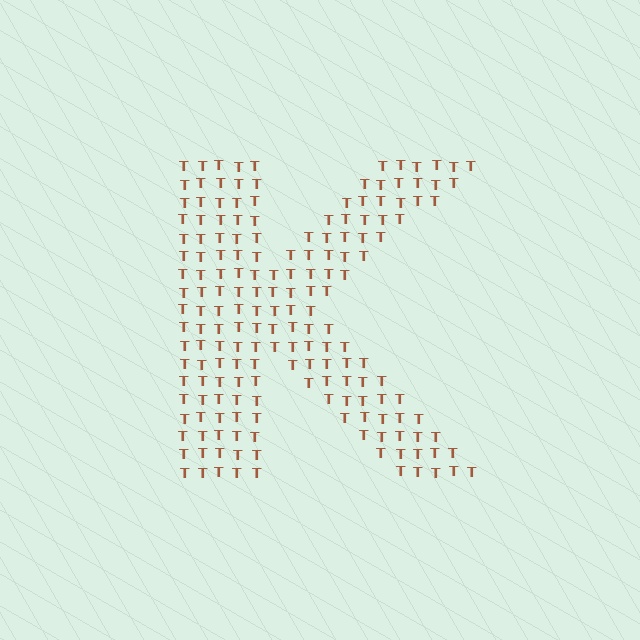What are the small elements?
The small elements are letter T's.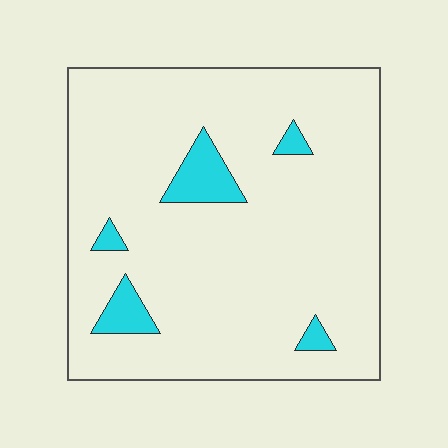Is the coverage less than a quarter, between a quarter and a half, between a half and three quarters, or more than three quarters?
Less than a quarter.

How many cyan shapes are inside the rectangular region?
5.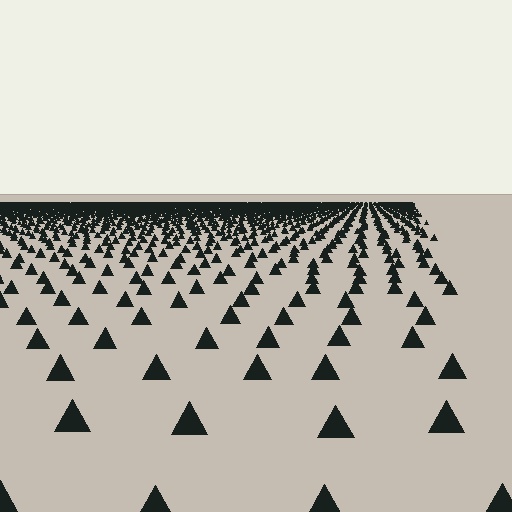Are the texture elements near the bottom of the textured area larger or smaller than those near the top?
Larger. Near the bottom, elements are closer to the viewer and appear at a bigger on-screen size.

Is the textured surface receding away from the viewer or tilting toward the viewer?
The surface is receding away from the viewer. Texture elements get smaller and denser toward the top.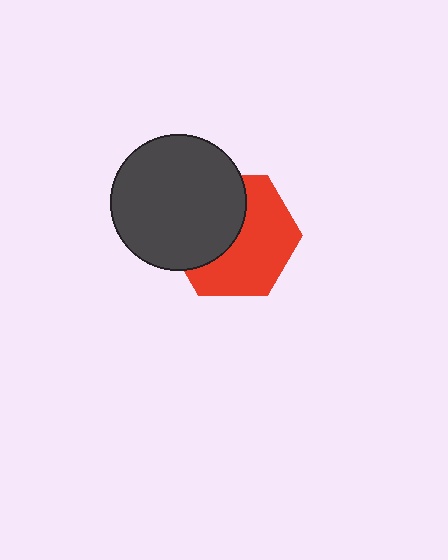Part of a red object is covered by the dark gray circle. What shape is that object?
It is a hexagon.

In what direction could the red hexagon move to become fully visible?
The red hexagon could move toward the lower-right. That would shift it out from behind the dark gray circle entirely.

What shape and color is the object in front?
The object in front is a dark gray circle.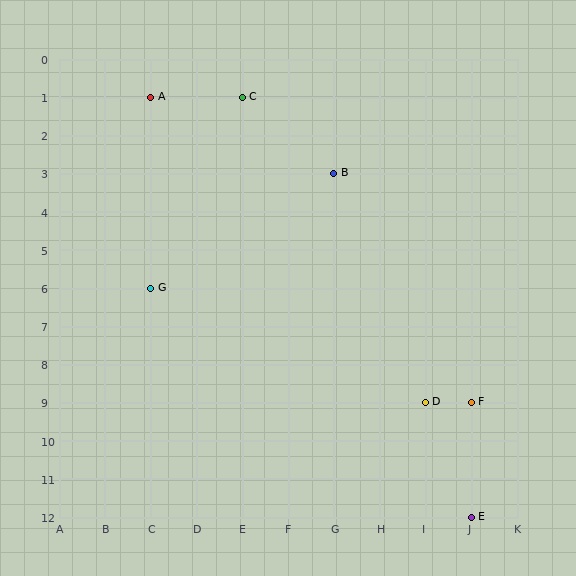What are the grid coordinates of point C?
Point C is at grid coordinates (E, 1).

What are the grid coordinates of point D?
Point D is at grid coordinates (I, 9).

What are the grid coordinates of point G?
Point G is at grid coordinates (C, 6).